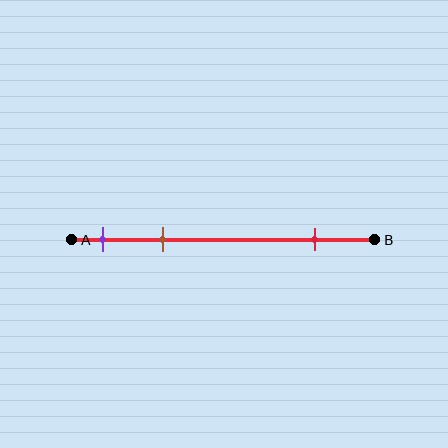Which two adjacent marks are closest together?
The purple and brown marks are the closest adjacent pair.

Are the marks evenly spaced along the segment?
No, the marks are not evenly spaced.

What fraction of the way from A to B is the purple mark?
The purple mark is approximately 10% (0.1) of the way from A to B.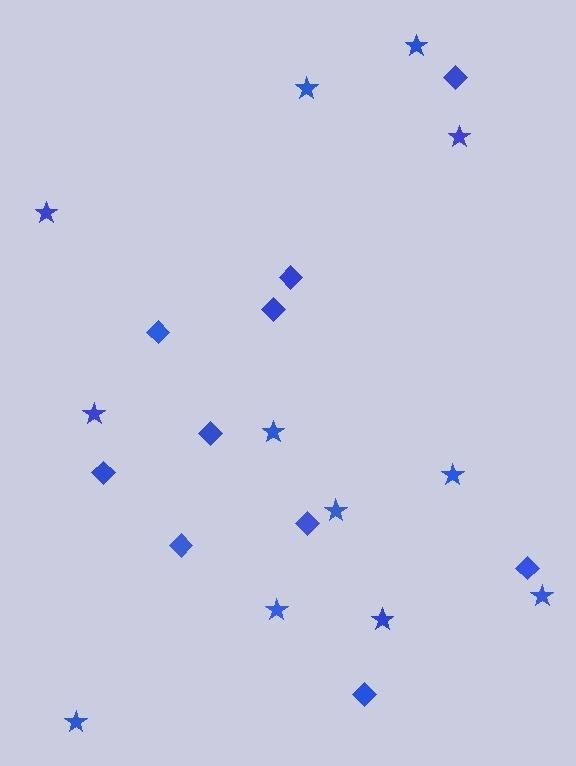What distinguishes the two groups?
There are 2 groups: one group of stars (12) and one group of diamonds (10).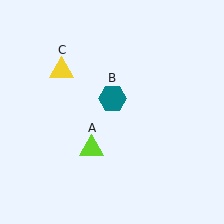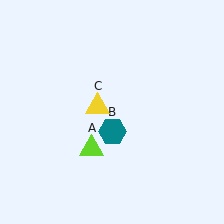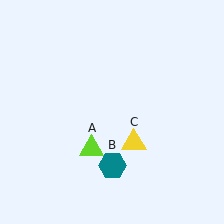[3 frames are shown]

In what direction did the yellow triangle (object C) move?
The yellow triangle (object C) moved down and to the right.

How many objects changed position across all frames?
2 objects changed position: teal hexagon (object B), yellow triangle (object C).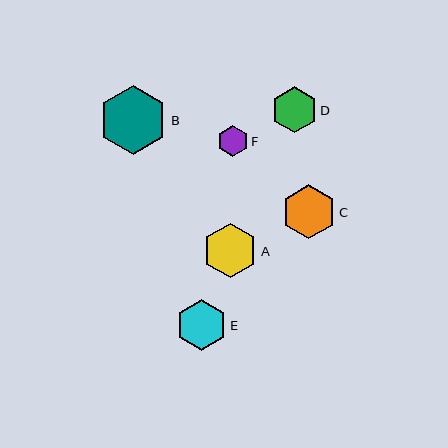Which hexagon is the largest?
Hexagon B is the largest with a size of approximately 69 pixels.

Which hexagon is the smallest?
Hexagon F is the smallest with a size of approximately 31 pixels.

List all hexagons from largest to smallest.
From largest to smallest: B, A, C, E, D, F.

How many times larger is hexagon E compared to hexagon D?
Hexagon E is approximately 1.1 times the size of hexagon D.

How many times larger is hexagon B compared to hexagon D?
Hexagon B is approximately 1.5 times the size of hexagon D.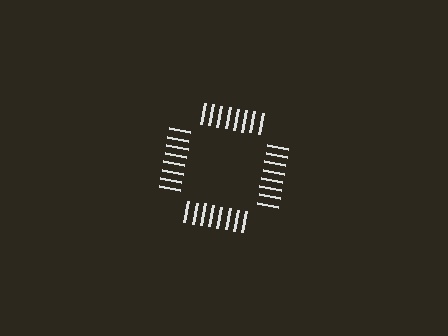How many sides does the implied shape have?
4 sides — the line-ends trace a square.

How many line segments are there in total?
32 — 8 along each of the 4 edges.